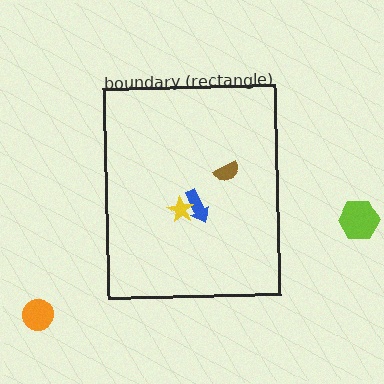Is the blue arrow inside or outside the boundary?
Inside.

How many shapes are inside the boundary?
3 inside, 2 outside.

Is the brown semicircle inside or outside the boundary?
Inside.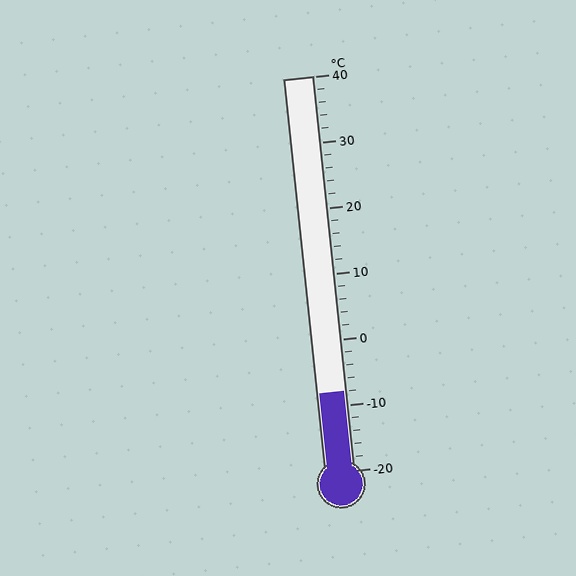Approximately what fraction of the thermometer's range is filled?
The thermometer is filled to approximately 20% of its range.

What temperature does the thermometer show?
The thermometer shows approximately -8°C.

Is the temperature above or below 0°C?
The temperature is below 0°C.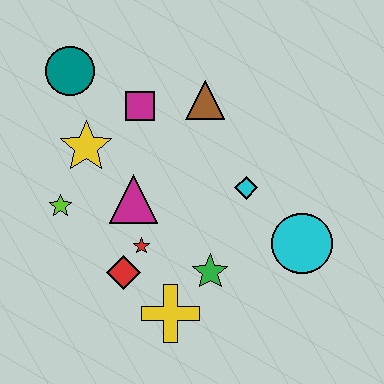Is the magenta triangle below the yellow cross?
No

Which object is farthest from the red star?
The teal circle is farthest from the red star.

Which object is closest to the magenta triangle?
The red star is closest to the magenta triangle.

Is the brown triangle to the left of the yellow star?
No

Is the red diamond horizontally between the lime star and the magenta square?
Yes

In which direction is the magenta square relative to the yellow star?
The magenta square is to the right of the yellow star.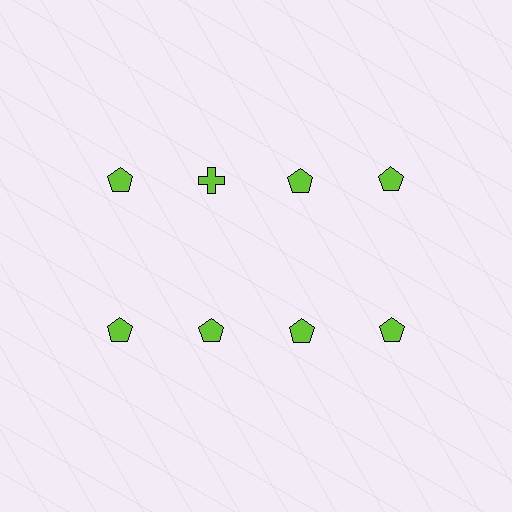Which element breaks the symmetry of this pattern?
The lime cross in the top row, second from left column breaks the symmetry. All other shapes are lime pentagons.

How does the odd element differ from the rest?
It has a different shape: cross instead of pentagon.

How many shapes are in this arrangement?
There are 8 shapes arranged in a grid pattern.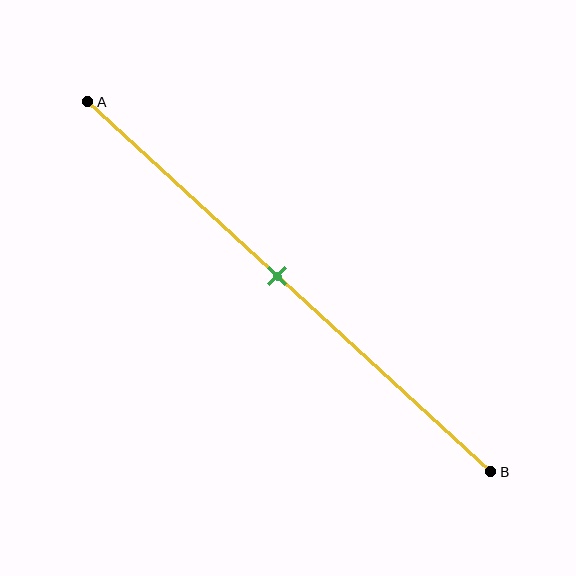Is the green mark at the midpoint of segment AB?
Yes, the mark is approximately at the midpoint.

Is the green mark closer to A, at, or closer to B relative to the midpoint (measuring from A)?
The green mark is approximately at the midpoint of segment AB.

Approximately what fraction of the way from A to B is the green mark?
The green mark is approximately 45% of the way from A to B.